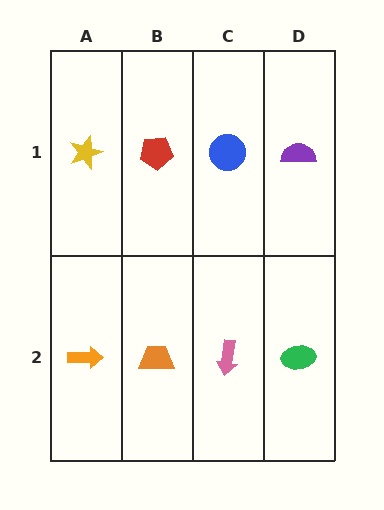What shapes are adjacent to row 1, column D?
A green ellipse (row 2, column D), a blue circle (row 1, column C).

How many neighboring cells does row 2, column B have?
3.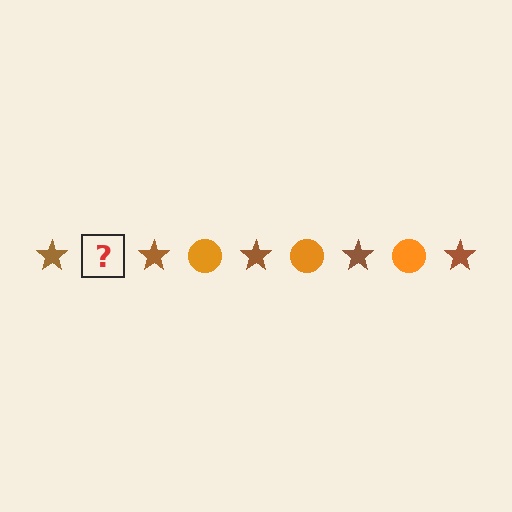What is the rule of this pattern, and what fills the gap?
The rule is that the pattern alternates between brown star and orange circle. The gap should be filled with an orange circle.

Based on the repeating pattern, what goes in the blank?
The blank should be an orange circle.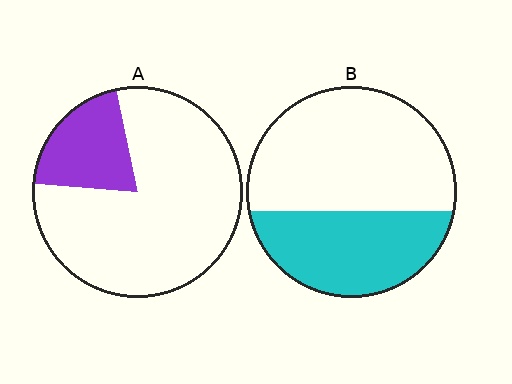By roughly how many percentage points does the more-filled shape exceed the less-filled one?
By roughly 20 percentage points (B over A).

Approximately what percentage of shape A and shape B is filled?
A is approximately 20% and B is approximately 40%.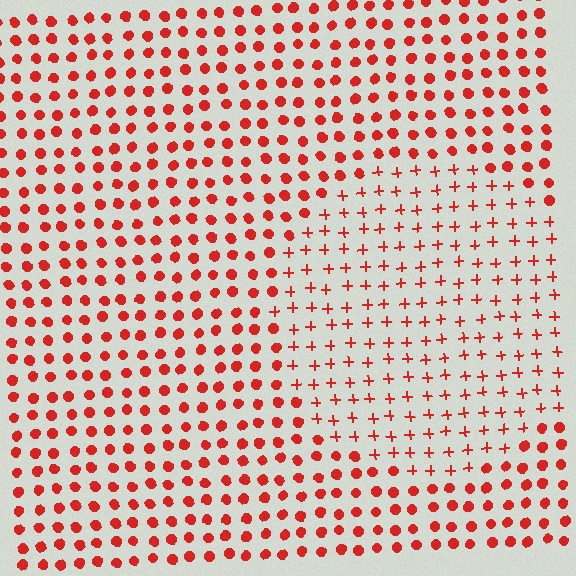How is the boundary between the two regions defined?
The boundary is defined by a change in element shape: plus signs inside vs. circles outside. All elements share the same color and spacing.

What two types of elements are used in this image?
The image uses plus signs inside the circle region and circles outside it.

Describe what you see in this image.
The image is filled with small red elements arranged in a uniform grid. A circle-shaped region contains plus signs, while the surrounding area contains circles. The boundary is defined purely by the change in element shape.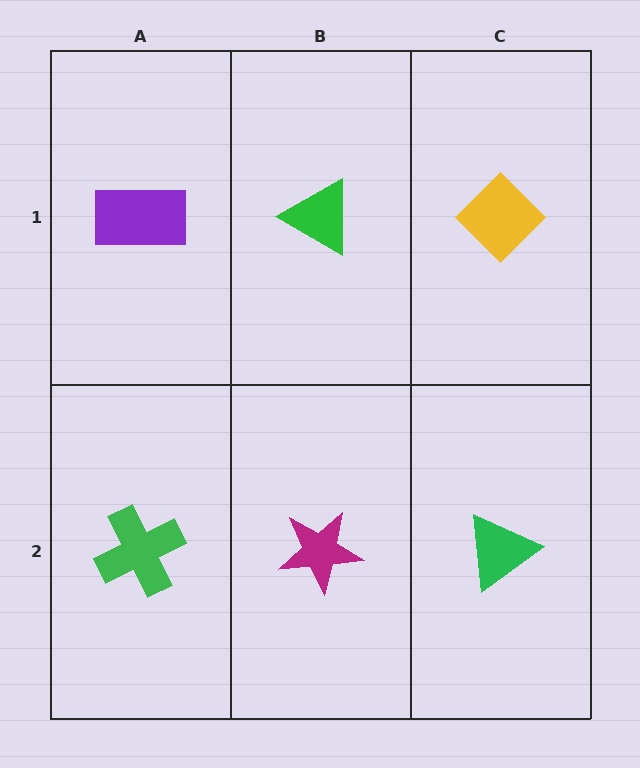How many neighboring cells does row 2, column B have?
3.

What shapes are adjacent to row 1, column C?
A green triangle (row 2, column C), a green triangle (row 1, column B).